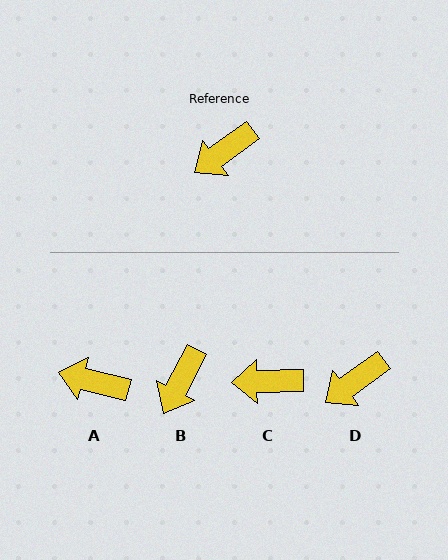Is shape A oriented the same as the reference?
No, it is off by about 50 degrees.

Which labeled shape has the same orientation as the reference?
D.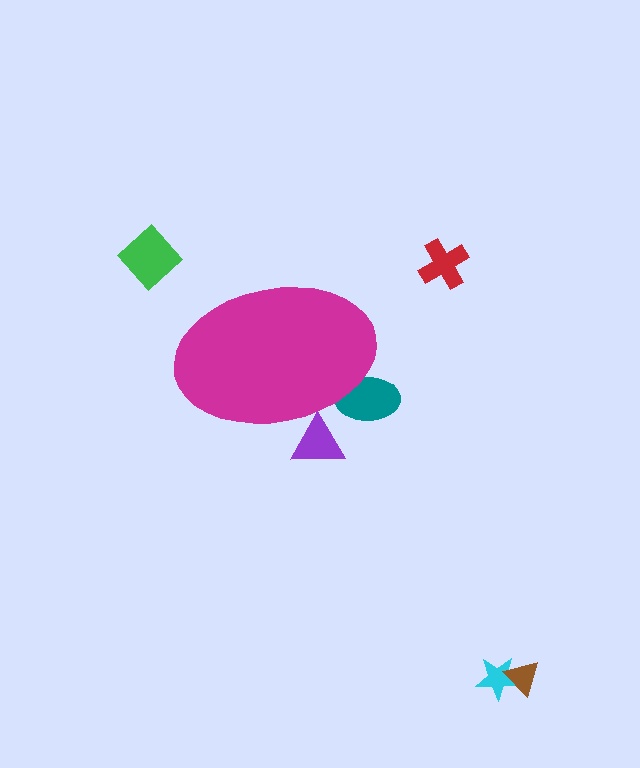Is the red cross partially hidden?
No, the red cross is fully visible.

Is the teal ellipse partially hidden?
Yes, the teal ellipse is partially hidden behind the magenta ellipse.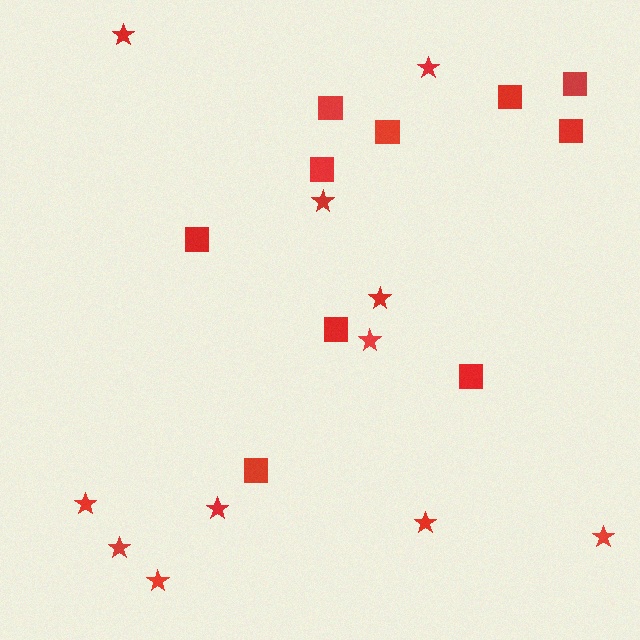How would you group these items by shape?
There are 2 groups: one group of stars (11) and one group of squares (10).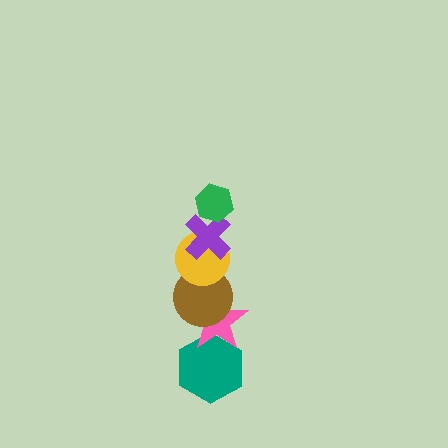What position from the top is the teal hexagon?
The teal hexagon is 6th from the top.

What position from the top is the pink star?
The pink star is 5th from the top.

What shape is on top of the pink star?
The brown circle is on top of the pink star.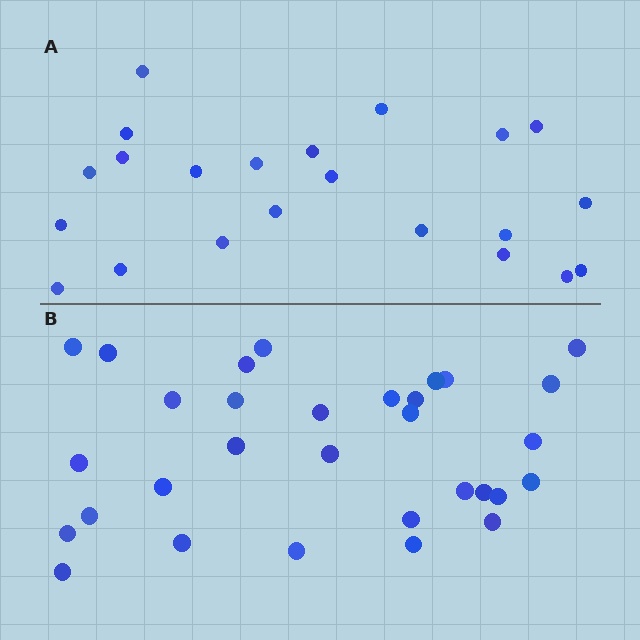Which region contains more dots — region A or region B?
Region B (the bottom region) has more dots.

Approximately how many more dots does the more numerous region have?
Region B has roughly 8 or so more dots than region A.